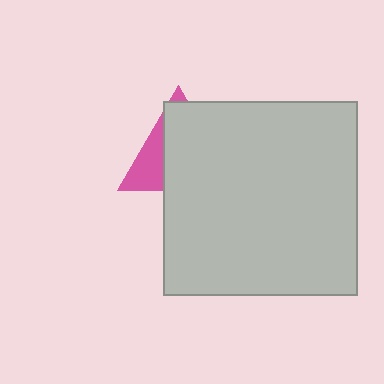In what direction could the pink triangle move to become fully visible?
The pink triangle could move toward the upper-left. That would shift it out from behind the light gray square entirely.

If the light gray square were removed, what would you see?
You would see the complete pink triangle.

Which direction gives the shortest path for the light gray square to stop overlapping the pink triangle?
Moving toward the lower-right gives the shortest separation.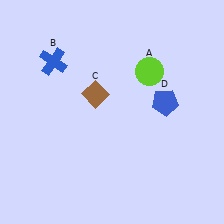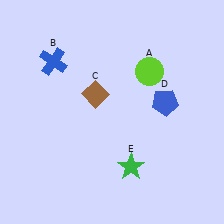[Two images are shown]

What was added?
A green star (E) was added in Image 2.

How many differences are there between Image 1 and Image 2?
There is 1 difference between the two images.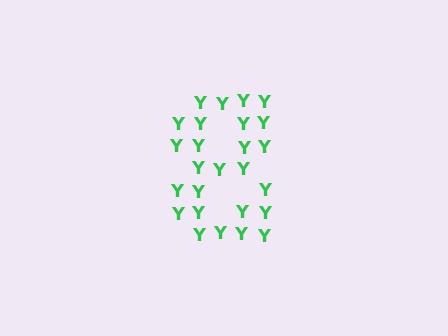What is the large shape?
The large shape is the digit 8.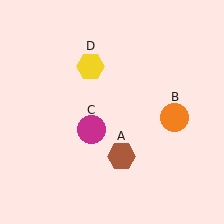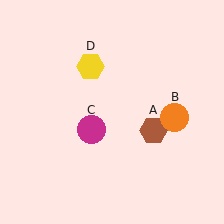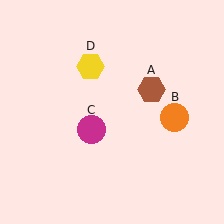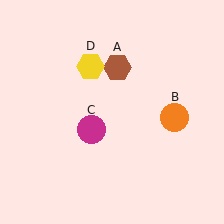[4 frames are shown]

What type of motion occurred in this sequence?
The brown hexagon (object A) rotated counterclockwise around the center of the scene.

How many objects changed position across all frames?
1 object changed position: brown hexagon (object A).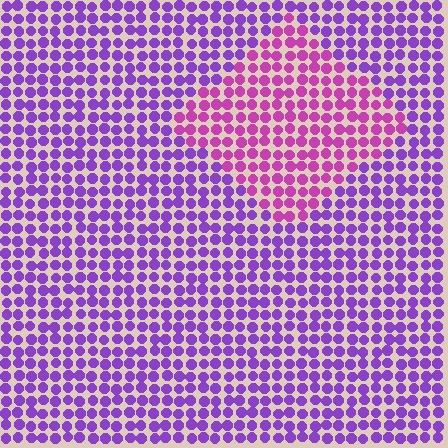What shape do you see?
I see a diamond.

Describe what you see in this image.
The image is filled with small purple elements in a uniform arrangement. A diamond-shaped region is visible where the elements are tinted to a slightly different hue, forming a subtle color boundary.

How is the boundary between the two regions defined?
The boundary is defined purely by a slight shift in hue (about 38 degrees). Spacing, size, and orientation are identical on both sides.